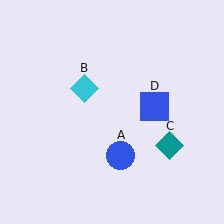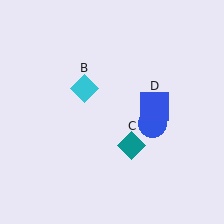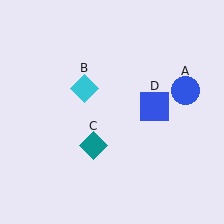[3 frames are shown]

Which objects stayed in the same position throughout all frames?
Cyan diamond (object B) and blue square (object D) remained stationary.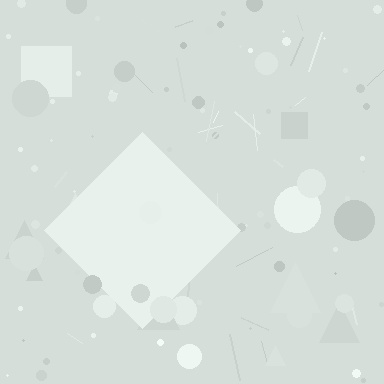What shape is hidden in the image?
A diamond is hidden in the image.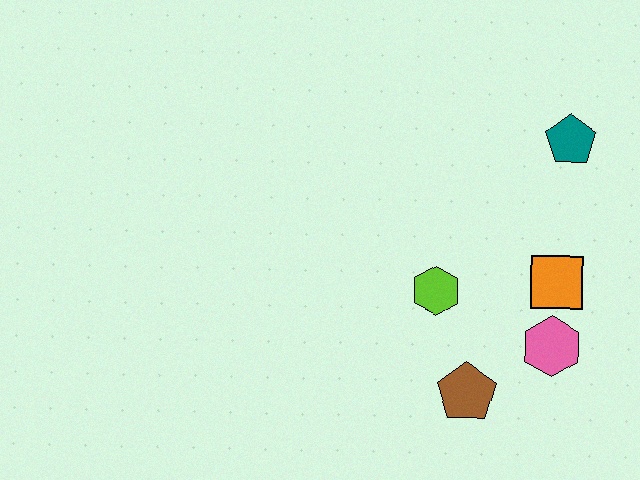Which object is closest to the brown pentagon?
The pink hexagon is closest to the brown pentagon.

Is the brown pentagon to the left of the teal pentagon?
Yes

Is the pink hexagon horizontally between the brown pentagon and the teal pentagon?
Yes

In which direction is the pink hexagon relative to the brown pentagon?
The pink hexagon is to the right of the brown pentagon.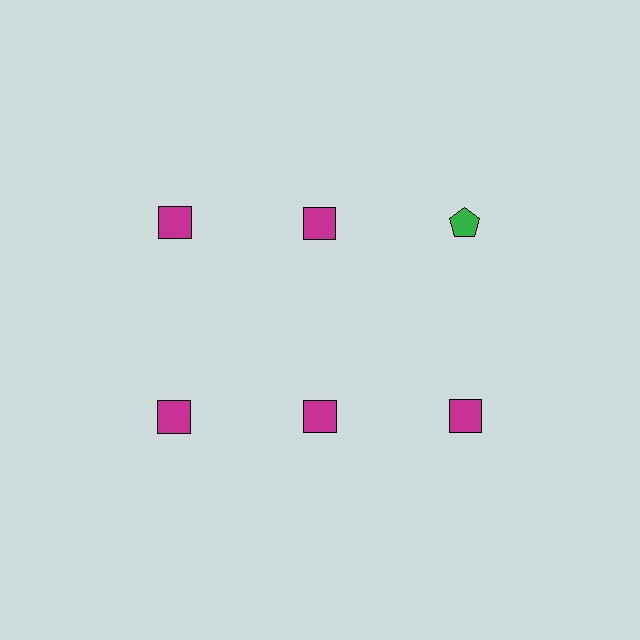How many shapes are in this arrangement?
There are 6 shapes arranged in a grid pattern.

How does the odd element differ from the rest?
It differs in both color (green instead of magenta) and shape (pentagon instead of square).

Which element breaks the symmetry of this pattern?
The green pentagon in the top row, center column breaks the symmetry. All other shapes are magenta squares.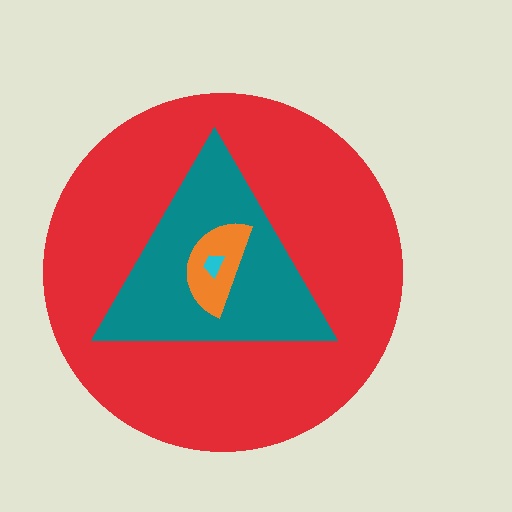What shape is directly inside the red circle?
The teal triangle.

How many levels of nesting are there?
4.